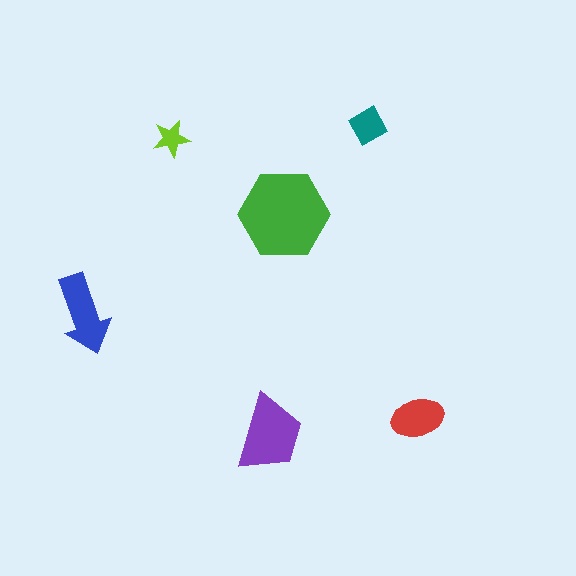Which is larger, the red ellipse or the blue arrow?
The blue arrow.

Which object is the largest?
The green hexagon.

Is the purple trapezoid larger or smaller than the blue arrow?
Larger.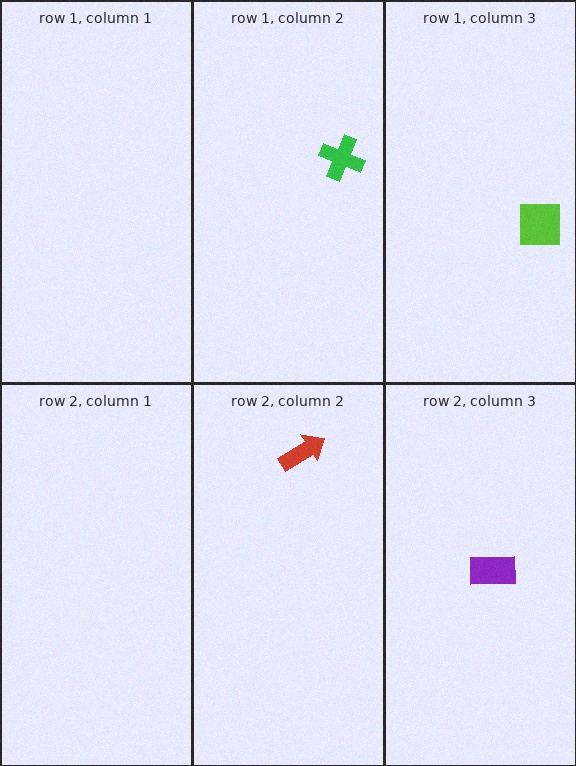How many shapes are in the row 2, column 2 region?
1.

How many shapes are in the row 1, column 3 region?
1.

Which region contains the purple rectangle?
The row 2, column 3 region.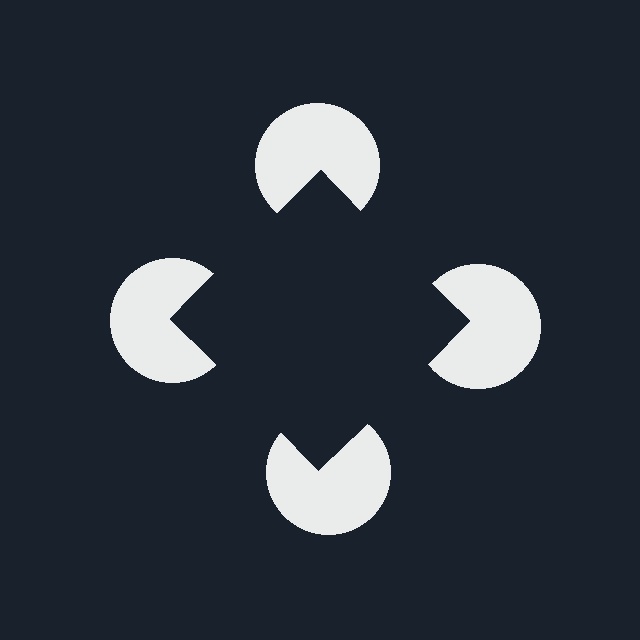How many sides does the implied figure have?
4 sides.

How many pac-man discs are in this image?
There are 4 — one at each vertex of the illusory square.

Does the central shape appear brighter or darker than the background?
It typically appears slightly darker than the background, even though no actual brightness change is drawn.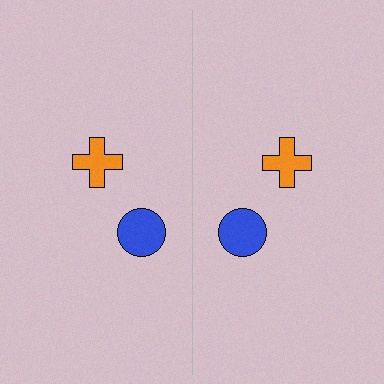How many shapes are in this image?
There are 4 shapes in this image.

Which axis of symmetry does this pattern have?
The pattern has a vertical axis of symmetry running through the center of the image.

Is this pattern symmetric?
Yes, this pattern has bilateral (reflection) symmetry.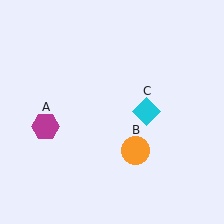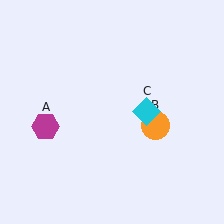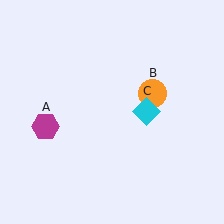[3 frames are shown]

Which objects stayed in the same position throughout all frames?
Magenta hexagon (object A) and cyan diamond (object C) remained stationary.